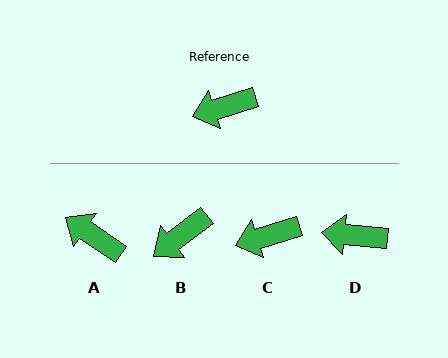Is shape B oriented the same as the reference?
No, it is off by about 20 degrees.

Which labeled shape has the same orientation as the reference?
C.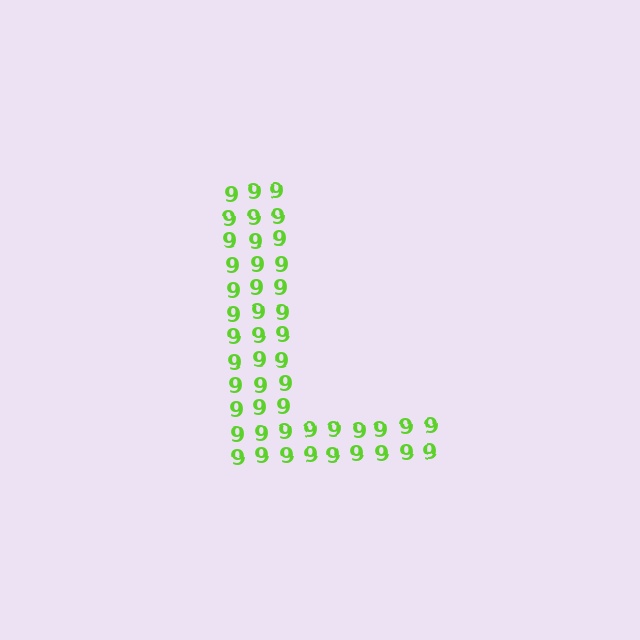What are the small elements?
The small elements are digit 9's.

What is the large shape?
The large shape is the letter L.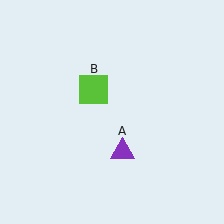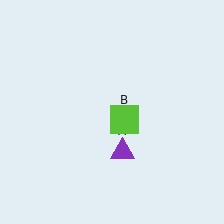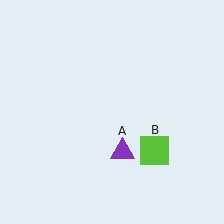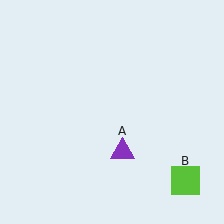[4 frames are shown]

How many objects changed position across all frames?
1 object changed position: lime square (object B).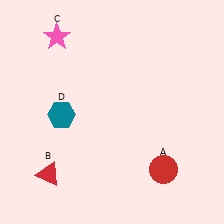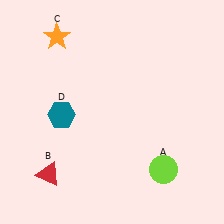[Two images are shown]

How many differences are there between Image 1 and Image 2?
There are 2 differences between the two images.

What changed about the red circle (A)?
In Image 1, A is red. In Image 2, it changed to lime.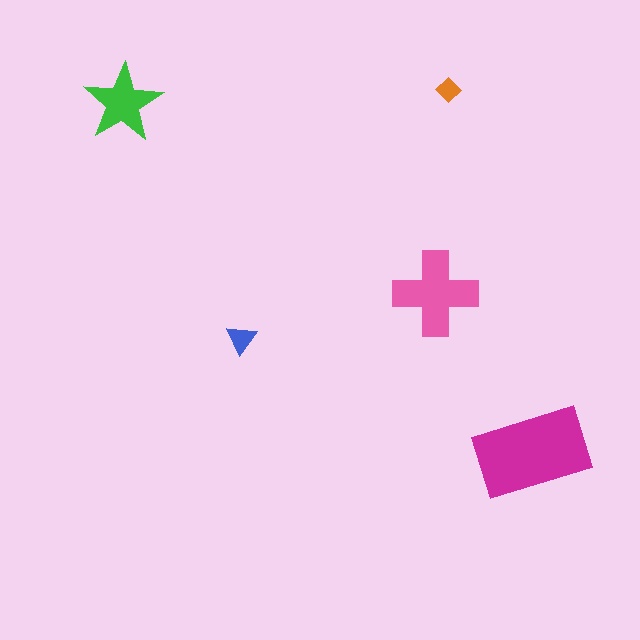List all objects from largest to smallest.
The magenta rectangle, the pink cross, the green star, the blue triangle, the orange diamond.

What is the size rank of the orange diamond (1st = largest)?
5th.